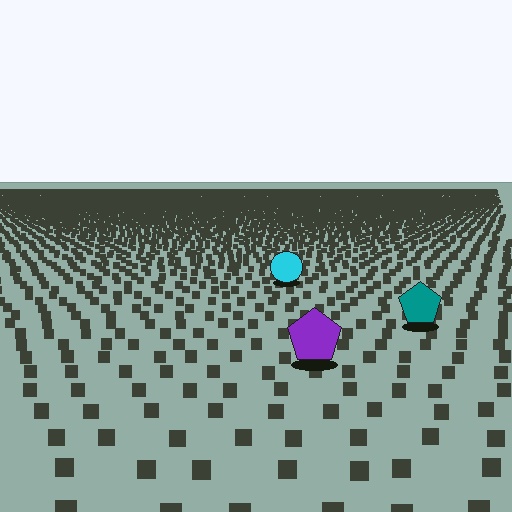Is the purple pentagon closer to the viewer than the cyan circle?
Yes. The purple pentagon is closer — you can tell from the texture gradient: the ground texture is coarser near it.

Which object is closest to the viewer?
The purple pentagon is closest. The texture marks near it are larger and more spread out.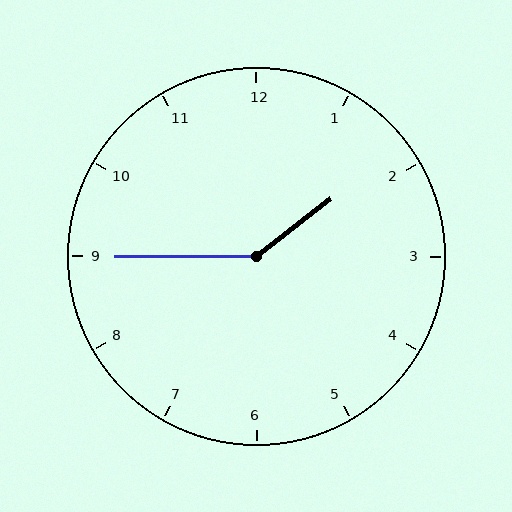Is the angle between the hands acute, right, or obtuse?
It is obtuse.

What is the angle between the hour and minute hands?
Approximately 142 degrees.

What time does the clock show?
1:45.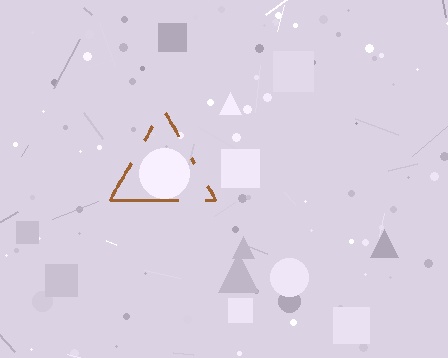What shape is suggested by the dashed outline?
The dashed outline suggests a triangle.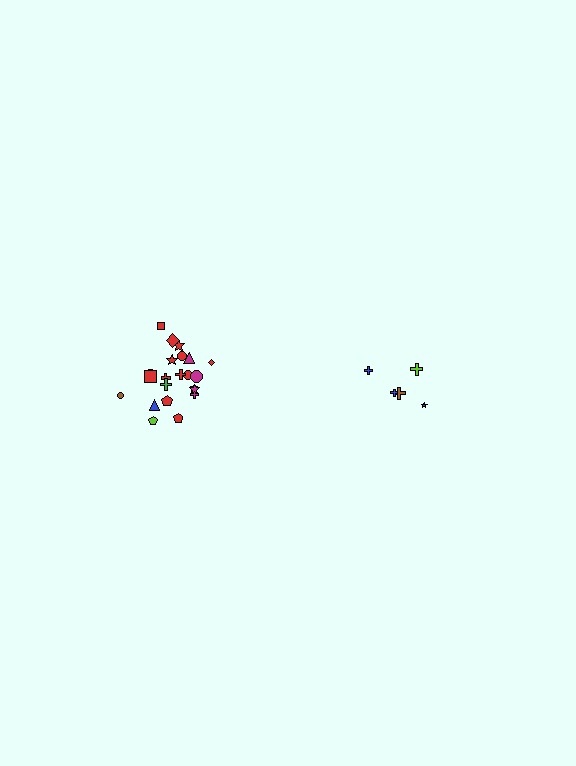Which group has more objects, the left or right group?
The left group.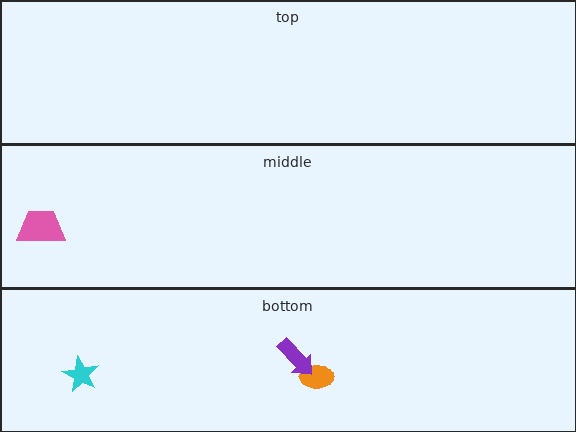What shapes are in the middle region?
The pink trapezoid.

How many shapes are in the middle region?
1.